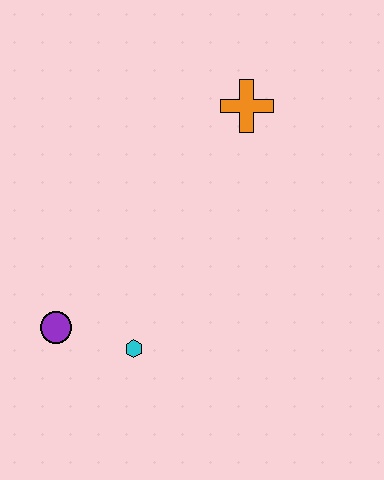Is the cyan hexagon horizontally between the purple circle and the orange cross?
Yes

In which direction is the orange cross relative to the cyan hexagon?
The orange cross is above the cyan hexagon.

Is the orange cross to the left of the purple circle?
No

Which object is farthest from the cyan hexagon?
The orange cross is farthest from the cyan hexagon.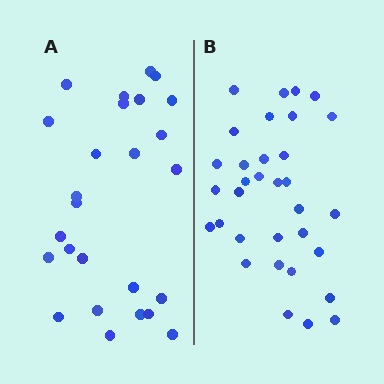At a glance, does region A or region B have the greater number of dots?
Region B (the right region) has more dots.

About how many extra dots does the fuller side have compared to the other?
Region B has roughly 8 or so more dots than region A.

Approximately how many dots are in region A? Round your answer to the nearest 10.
About 30 dots. (The exact count is 26, which rounds to 30.)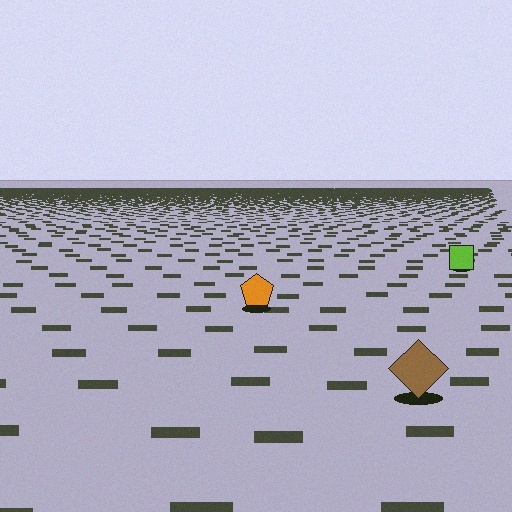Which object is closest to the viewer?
The brown diamond is closest. The texture marks near it are larger and more spread out.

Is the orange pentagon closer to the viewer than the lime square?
Yes. The orange pentagon is closer — you can tell from the texture gradient: the ground texture is coarser near it.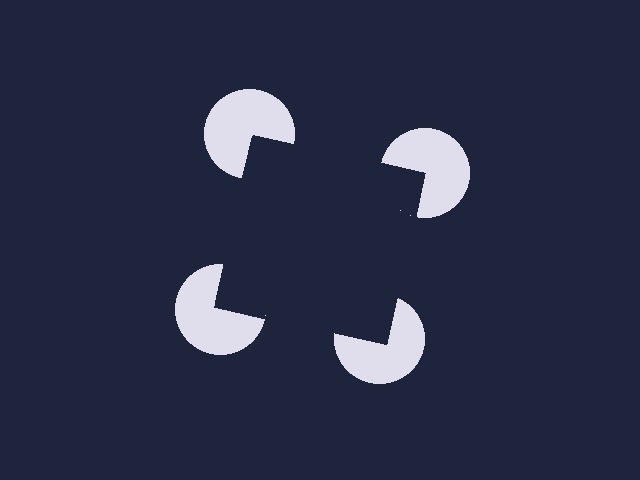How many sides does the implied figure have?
4 sides.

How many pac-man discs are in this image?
There are 4 — one at each vertex of the illusory square.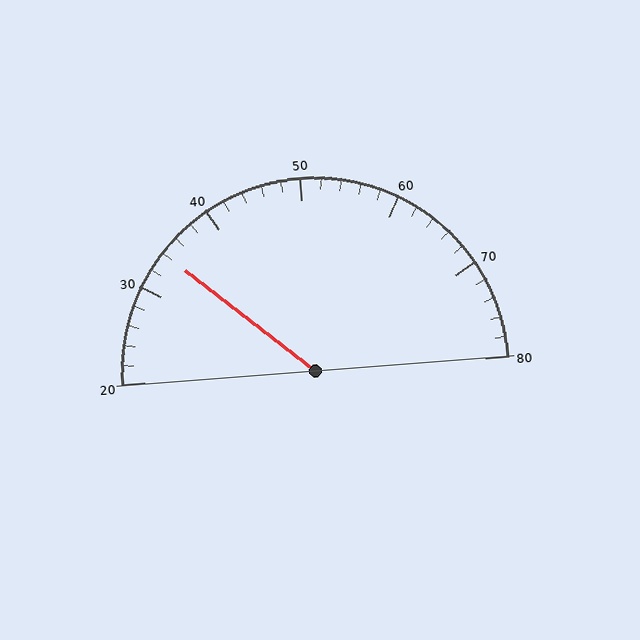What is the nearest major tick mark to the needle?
The nearest major tick mark is 30.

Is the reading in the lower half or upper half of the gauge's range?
The reading is in the lower half of the range (20 to 80).